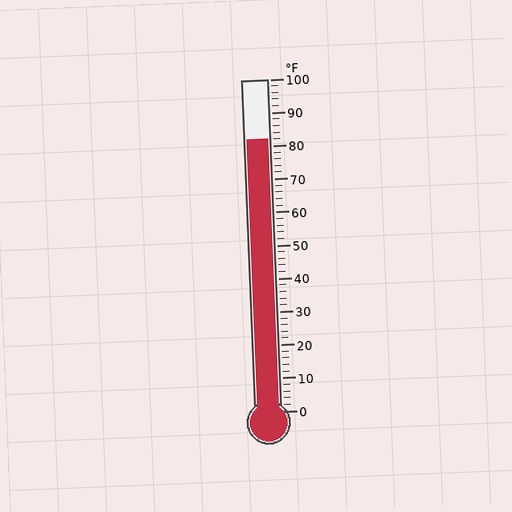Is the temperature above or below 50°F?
The temperature is above 50°F.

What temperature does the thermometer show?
The thermometer shows approximately 82°F.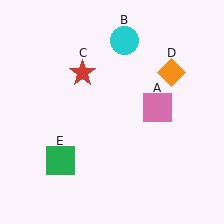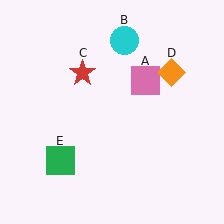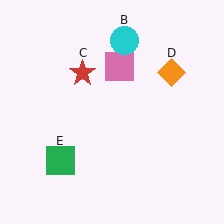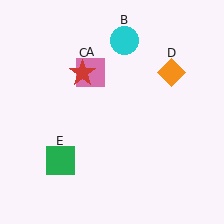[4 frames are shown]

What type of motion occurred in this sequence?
The pink square (object A) rotated counterclockwise around the center of the scene.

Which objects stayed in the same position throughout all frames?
Cyan circle (object B) and red star (object C) and orange diamond (object D) and green square (object E) remained stationary.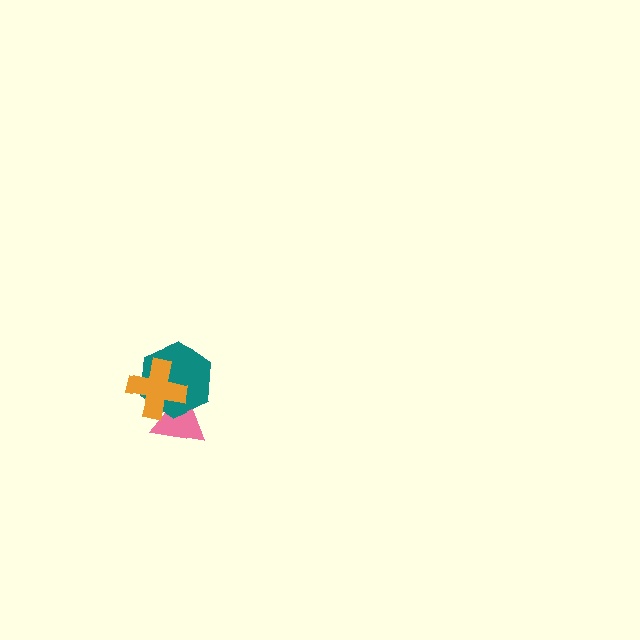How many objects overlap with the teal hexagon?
2 objects overlap with the teal hexagon.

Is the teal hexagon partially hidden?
Yes, it is partially covered by another shape.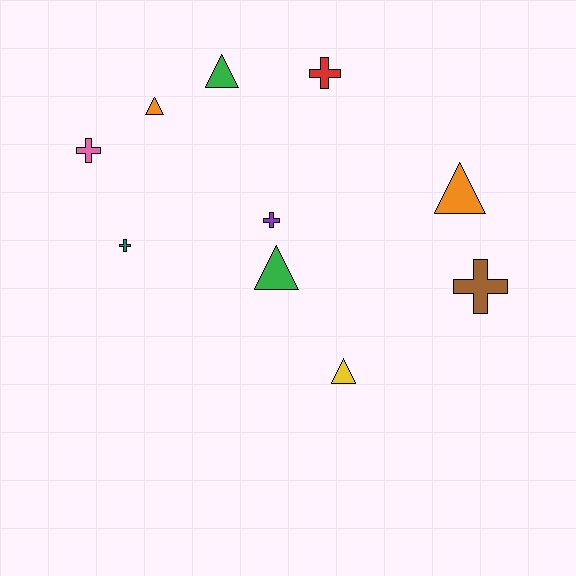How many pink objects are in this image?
There is 1 pink object.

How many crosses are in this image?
There are 5 crosses.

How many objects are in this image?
There are 10 objects.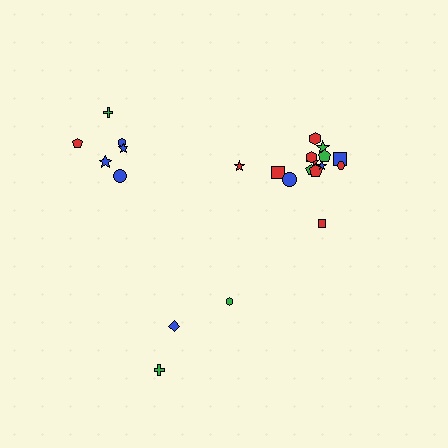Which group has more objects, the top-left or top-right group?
The top-right group.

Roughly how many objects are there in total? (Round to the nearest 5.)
Roughly 25 objects in total.